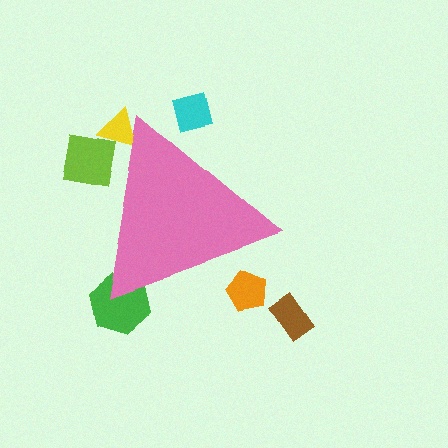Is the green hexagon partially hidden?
Yes, the green hexagon is partially hidden behind the pink triangle.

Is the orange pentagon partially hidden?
Yes, the orange pentagon is partially hidden behind the pink triangle.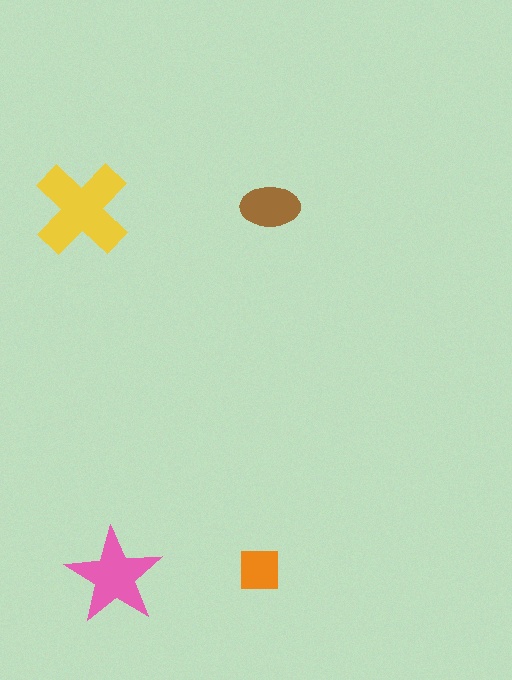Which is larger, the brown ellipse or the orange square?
The brown ellipse.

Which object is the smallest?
The orange square.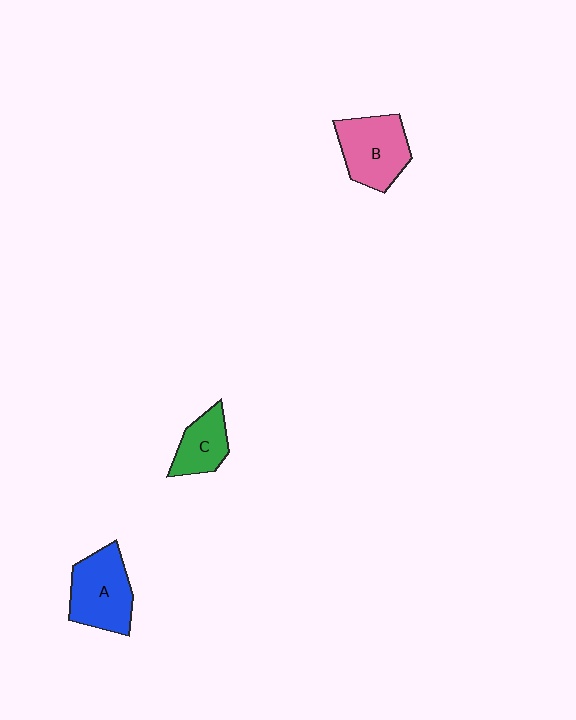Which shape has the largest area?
Shape A (blue).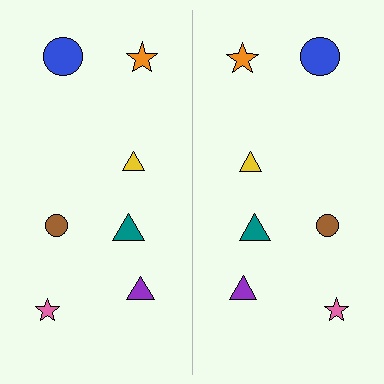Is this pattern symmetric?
Yes, this pattern has bilateral (reflection) symmetry.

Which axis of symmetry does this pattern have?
The pattern has a vertical axis of symmetry running through the center of the image.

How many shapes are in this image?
There are 14 shapes in this image.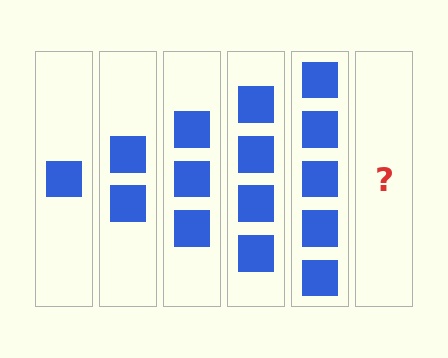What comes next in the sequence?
The next element should be 6 squares.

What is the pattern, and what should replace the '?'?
The pattern is that each step adds one more square. The '?' should be 6 squares.